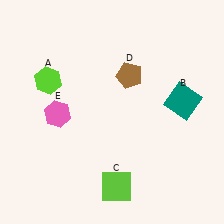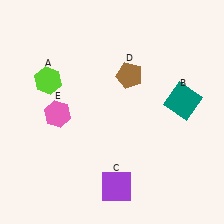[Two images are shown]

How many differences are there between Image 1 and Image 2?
There is 1 difference between the two images.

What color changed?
The square (C) changed from lime in Image 1 to purple in Image 2.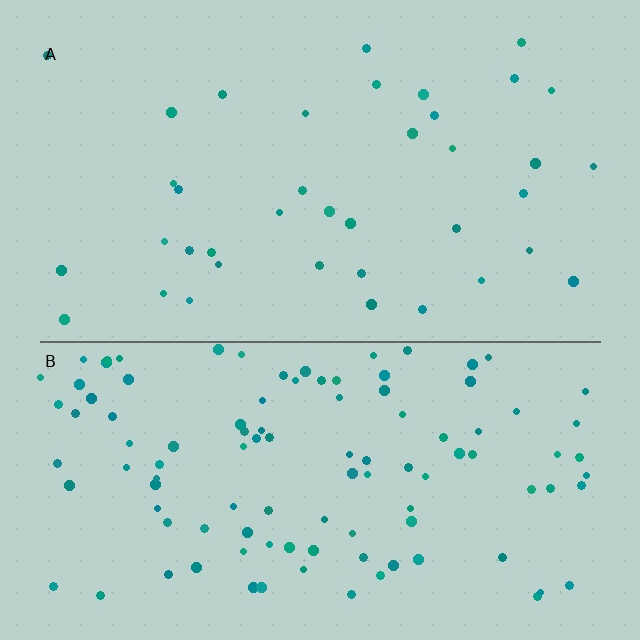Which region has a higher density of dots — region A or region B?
B (the bottom).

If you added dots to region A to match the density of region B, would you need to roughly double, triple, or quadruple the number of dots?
Approximately triple.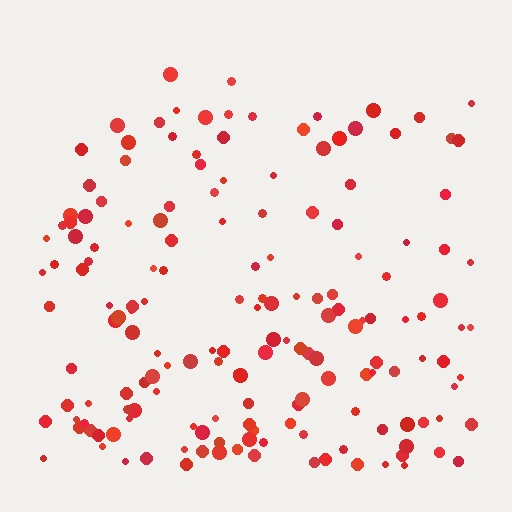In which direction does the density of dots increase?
From top to bottom, with the bottom side densest.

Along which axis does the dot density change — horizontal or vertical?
Vertical.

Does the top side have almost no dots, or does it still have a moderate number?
Still a moderate number, just noticeably fewer than the bottom.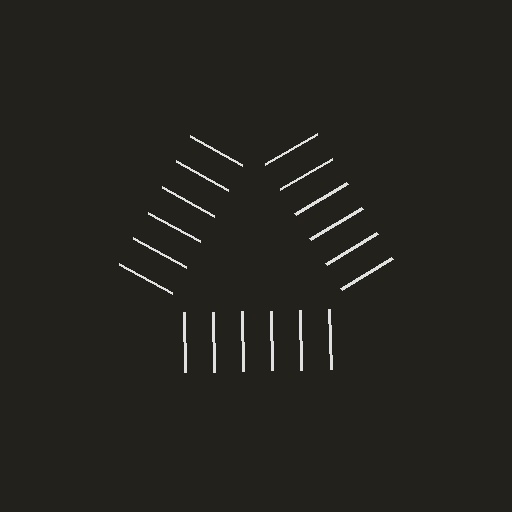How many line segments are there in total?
18 — 6 along each of the 3 edges.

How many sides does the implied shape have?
3 sides — the line-ends trace a triangle.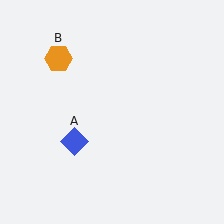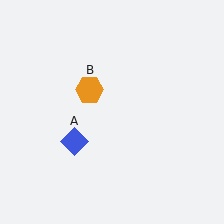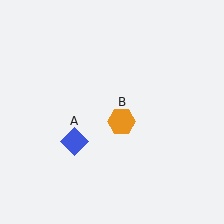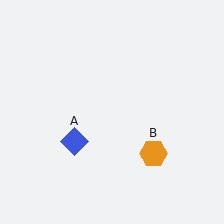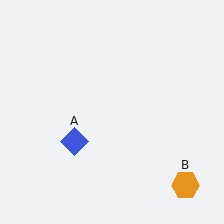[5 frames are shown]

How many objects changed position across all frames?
1 object changed position: orange hexagon (object B).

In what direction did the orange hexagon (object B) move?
The orange hexagon (object B) moved down and to the right.